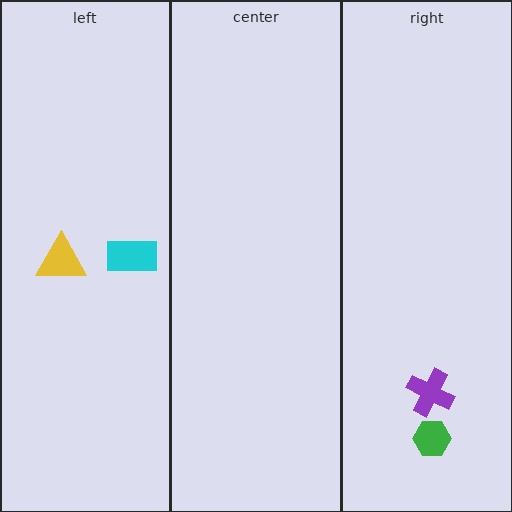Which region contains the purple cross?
The right region.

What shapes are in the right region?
The green hexagon, the purple cross.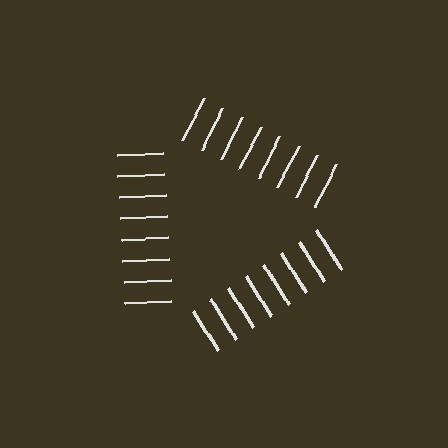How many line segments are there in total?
24 — 8 along each of the 3 edges.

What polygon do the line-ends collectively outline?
An illusory triangle — the line segments terminate on its edges but no continuous stroke is drawn.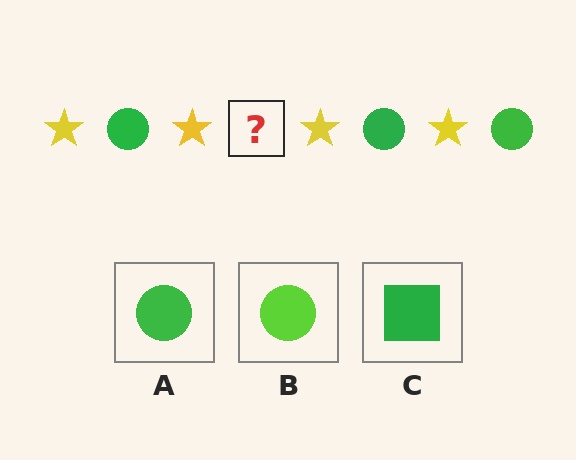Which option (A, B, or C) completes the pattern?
A.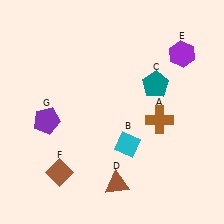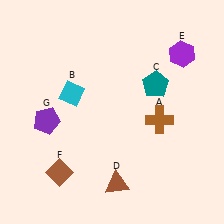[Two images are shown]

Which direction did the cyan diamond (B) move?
The cyan diamond (B) moved left.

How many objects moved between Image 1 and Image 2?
1 object moved between the two images.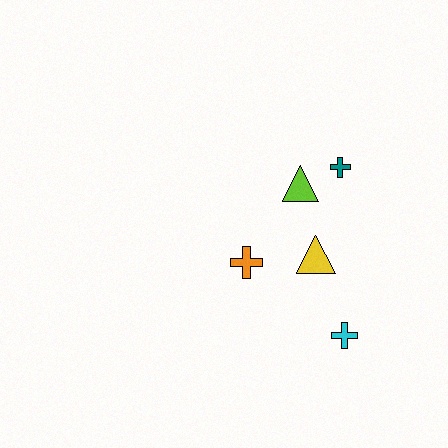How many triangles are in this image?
There are 2 triangles.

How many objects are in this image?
There are 5 objects.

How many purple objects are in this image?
There are no purple objects.